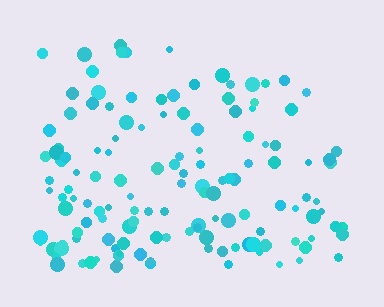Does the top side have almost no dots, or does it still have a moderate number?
Still a moderate number, just noticeably fewer than the bottom.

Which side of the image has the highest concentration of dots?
The bottom.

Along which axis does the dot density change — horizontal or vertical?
Vertical.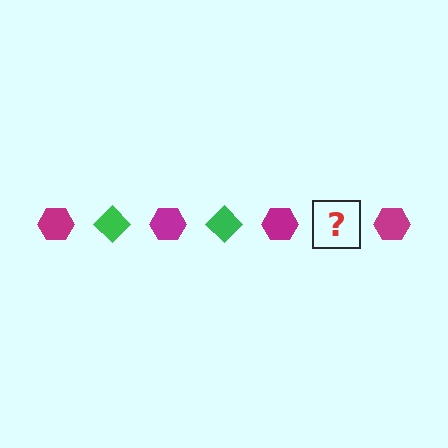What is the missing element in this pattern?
The missing element is a green diamond.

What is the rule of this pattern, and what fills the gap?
The rule is that the pattern alternates between magenta hexagon and green diamond. The gap should be filled with a green diamond.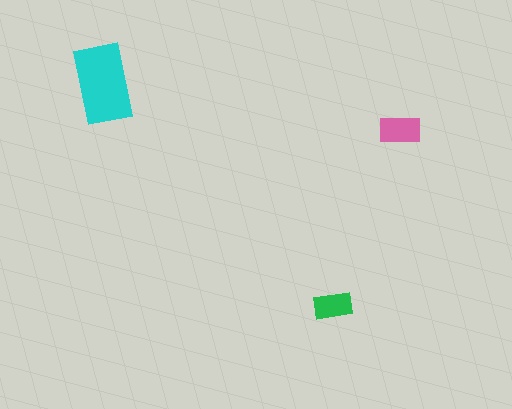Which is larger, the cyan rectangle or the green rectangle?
The cyan one.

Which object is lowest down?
The green rectangle is bottommost.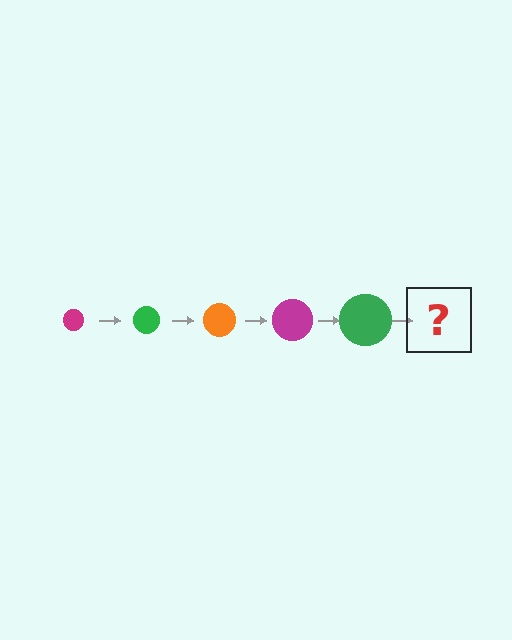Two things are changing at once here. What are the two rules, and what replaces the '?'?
The two rules are that the circle grows larger each step and the color cycles through magenta, green, and orange. The '?' should be an orange circle, larger than the previous one.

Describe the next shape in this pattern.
It should be an orange circle, larger than the previous one.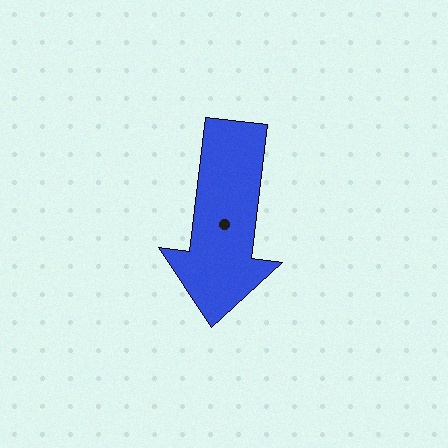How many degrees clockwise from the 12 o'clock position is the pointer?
Approximately 187 degrees.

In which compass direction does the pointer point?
South.